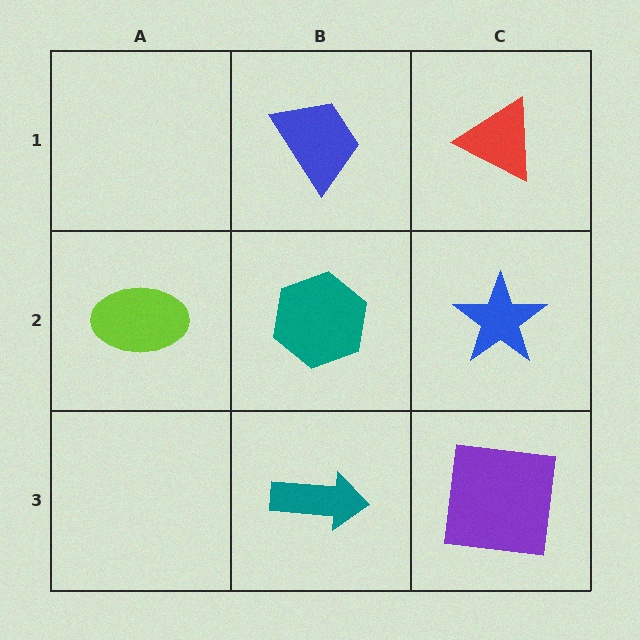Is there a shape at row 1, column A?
No, that cell is empty.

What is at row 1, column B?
A blue trapezoid.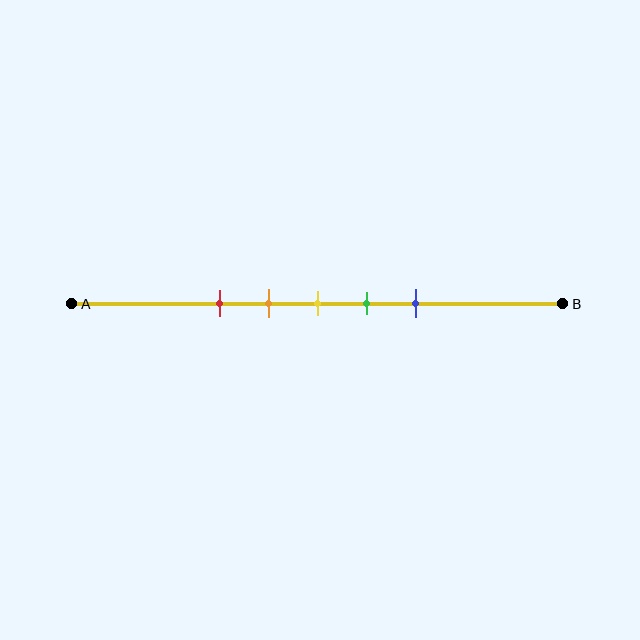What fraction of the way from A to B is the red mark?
The red mark is approximately 30% (0.3) of the way from A to B.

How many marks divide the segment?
There are 5 marks dividing the segment.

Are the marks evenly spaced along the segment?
Yes, the marks are approximately evenly spaced.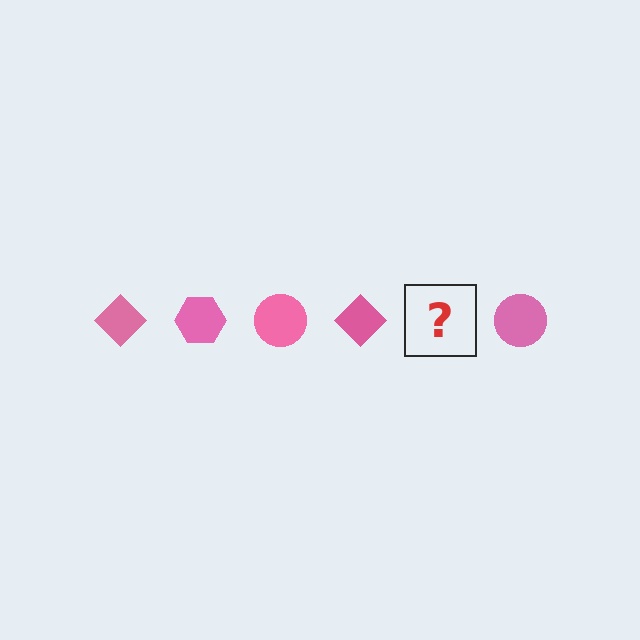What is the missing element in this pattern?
The missing element is a pink hexagon.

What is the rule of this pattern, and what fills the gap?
The rule is that the pattern cycles through diamond, hexagon, circle shapes in pink. The gap should be filled with a pink hexagon.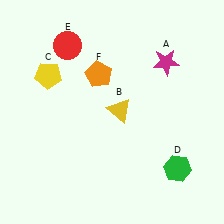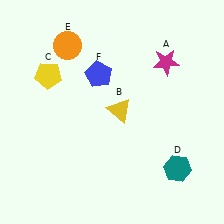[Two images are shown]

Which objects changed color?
D changed from green to teal. E changed from red to orange. F changed from orange to blue.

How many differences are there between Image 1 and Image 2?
There are 3 differences between the two images.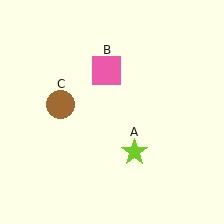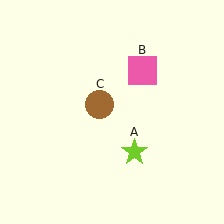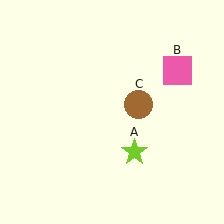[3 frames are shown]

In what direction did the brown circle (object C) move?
The brown circle (object C) moved right.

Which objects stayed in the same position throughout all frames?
Lime star (object A) remained stationary.